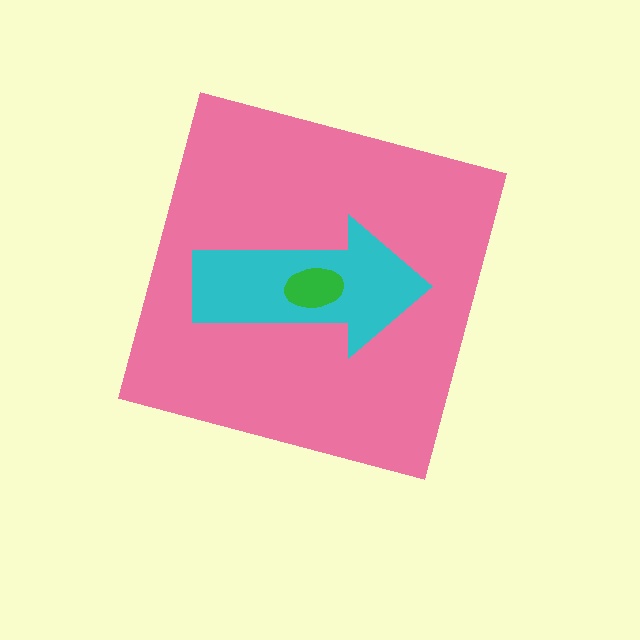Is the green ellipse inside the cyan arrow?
Yes.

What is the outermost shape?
The pink square.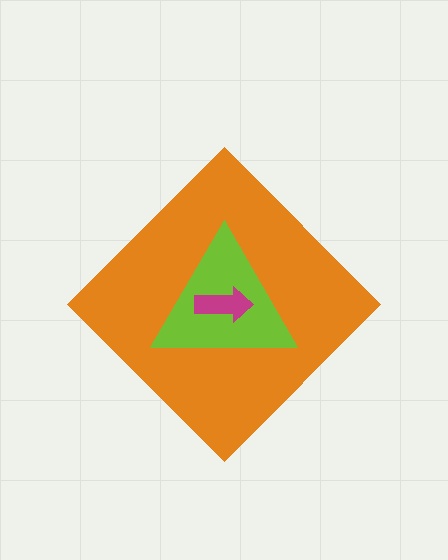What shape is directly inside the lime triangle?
The magenta arrow.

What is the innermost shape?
The magenta arrow.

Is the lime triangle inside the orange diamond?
Yes.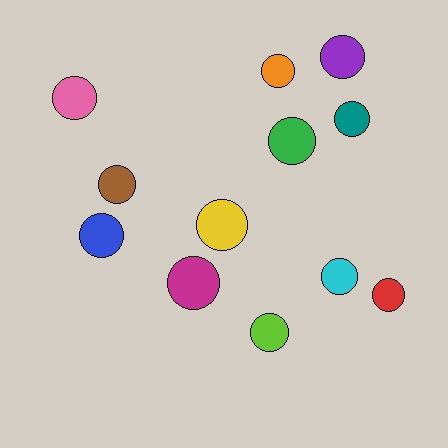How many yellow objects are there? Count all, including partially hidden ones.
There is 1 yellow object.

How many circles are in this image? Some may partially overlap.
There are 12 circles.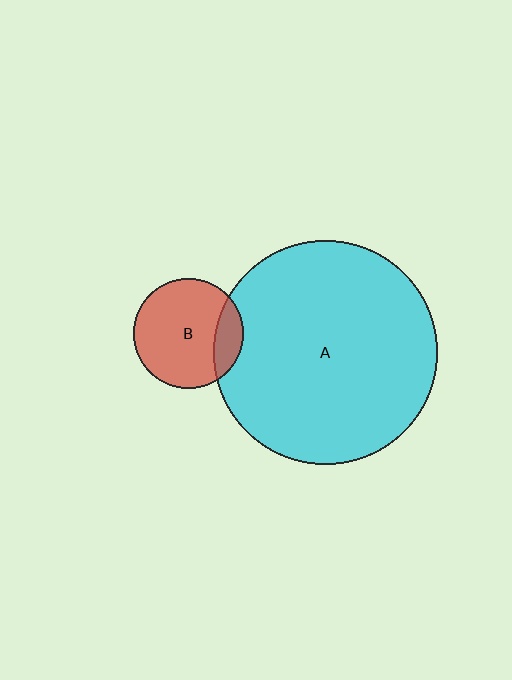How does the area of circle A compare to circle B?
Approximately 4.1 times.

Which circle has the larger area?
Circle A (cyan).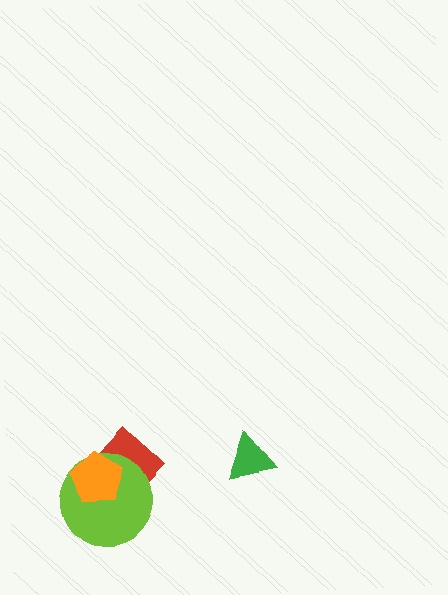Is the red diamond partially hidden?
Yes, it is partially covered by another shape.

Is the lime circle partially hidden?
Yes, it is partially covered by another shape.